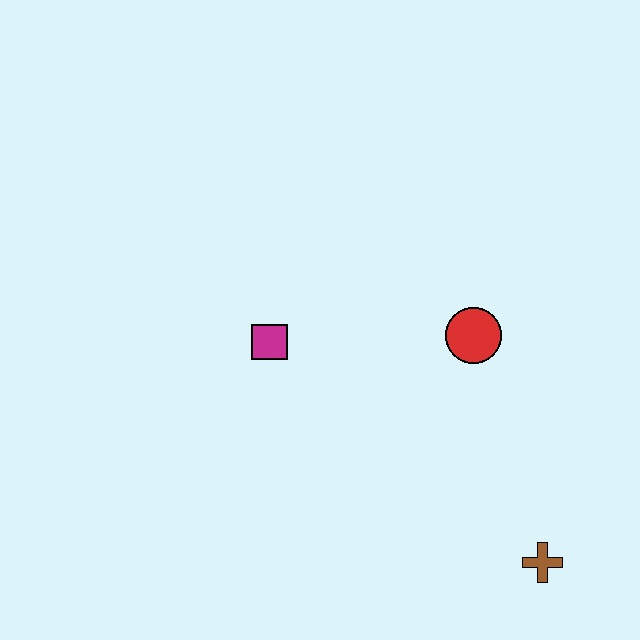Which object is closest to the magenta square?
The red circle is closest to the magenta square.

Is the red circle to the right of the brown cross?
No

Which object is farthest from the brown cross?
The magenta square is farthest from the brown cross.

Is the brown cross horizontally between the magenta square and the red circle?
No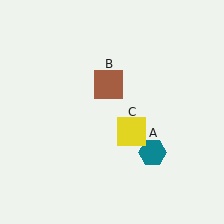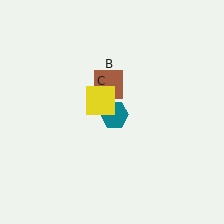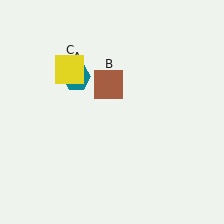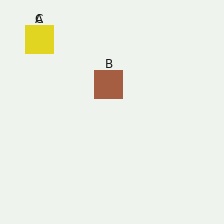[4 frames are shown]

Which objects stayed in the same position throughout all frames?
Brown square (object B) remained stationary.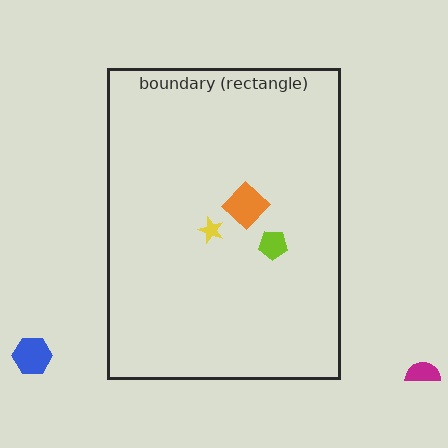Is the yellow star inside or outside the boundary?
Inside.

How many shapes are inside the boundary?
3 inside, 2 outside.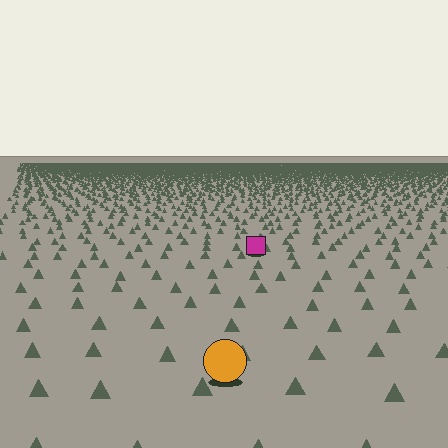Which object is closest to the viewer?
The orange circle is closest. The texture marks near it are larger and more spread out.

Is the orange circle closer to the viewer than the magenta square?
Yes. The orange circle is closer — you can tell from the texture gradient: the ground texture is coarser near it.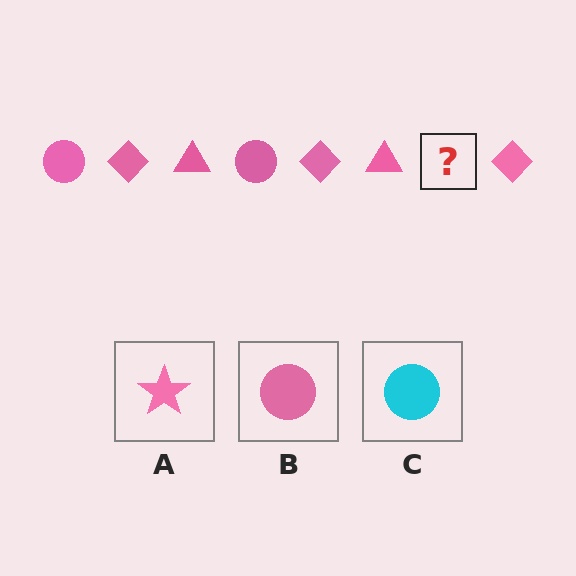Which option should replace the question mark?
Option B.